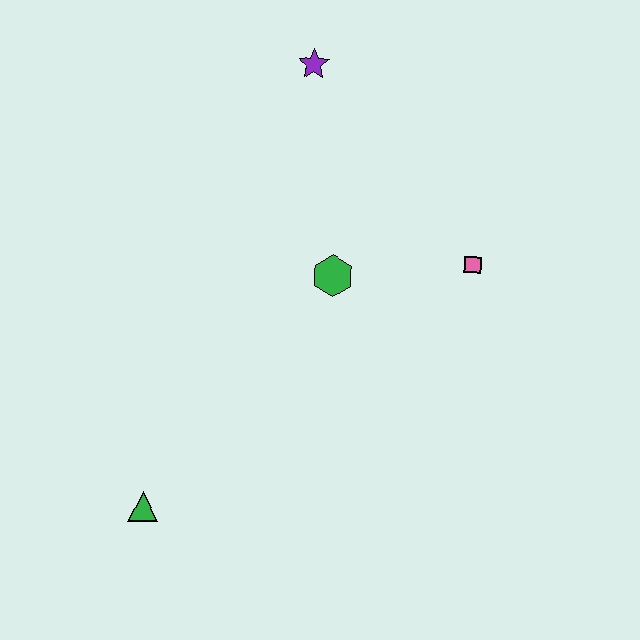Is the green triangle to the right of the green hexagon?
No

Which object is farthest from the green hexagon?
The green triangle is farthest from the green hexagon.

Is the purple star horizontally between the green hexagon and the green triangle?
Yes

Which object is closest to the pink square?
The green hexagon is closest to the pink square.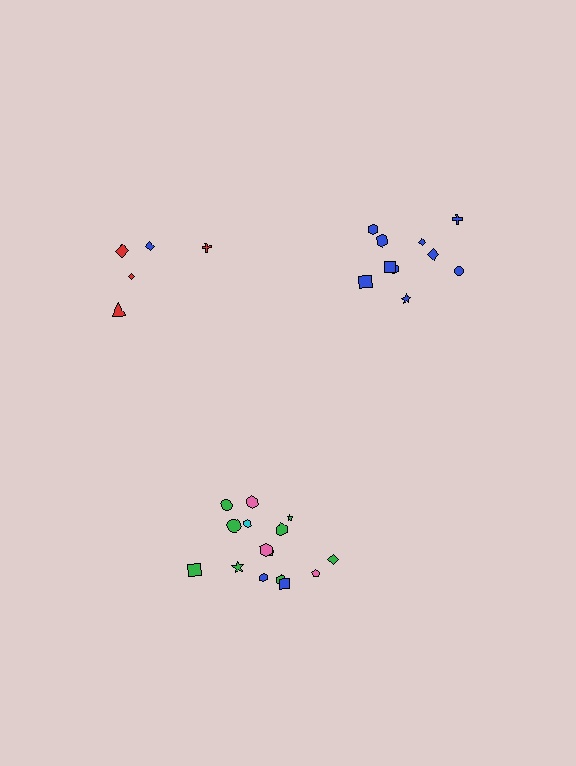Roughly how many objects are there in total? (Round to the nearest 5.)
Roughly 30 objects in total.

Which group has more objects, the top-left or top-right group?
The top-right group.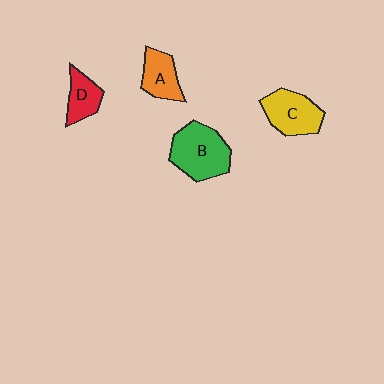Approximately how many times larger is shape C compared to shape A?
Approximately 1.3 times.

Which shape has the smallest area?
Shape D (red).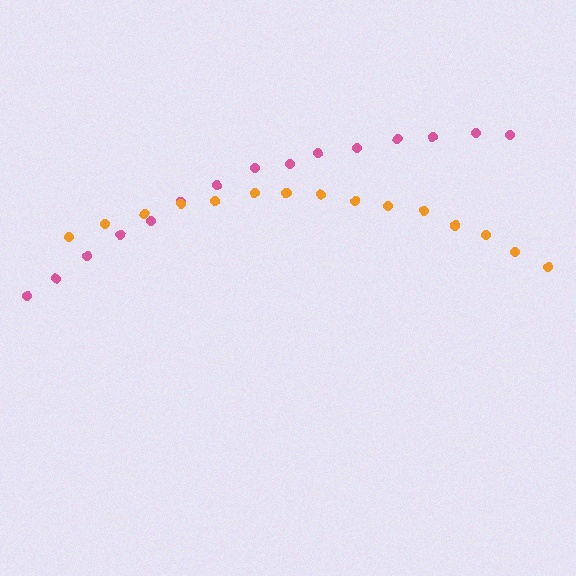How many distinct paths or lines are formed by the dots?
There are 2 distinct paths.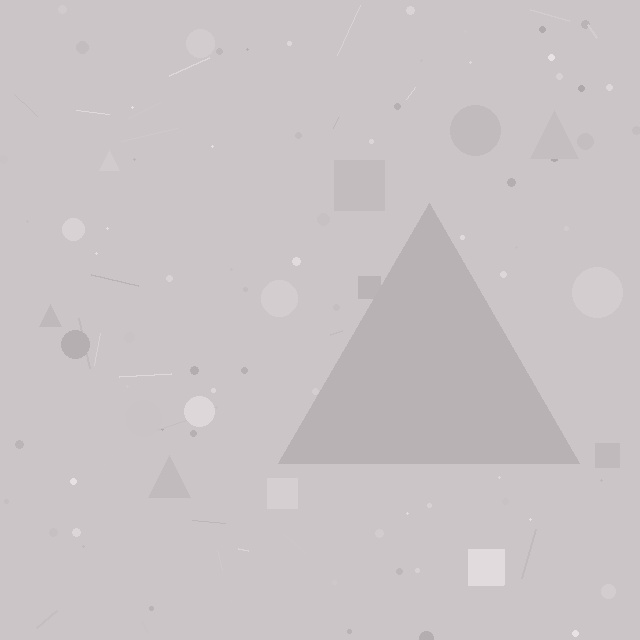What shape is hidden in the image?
A triangle is hidden in the image.